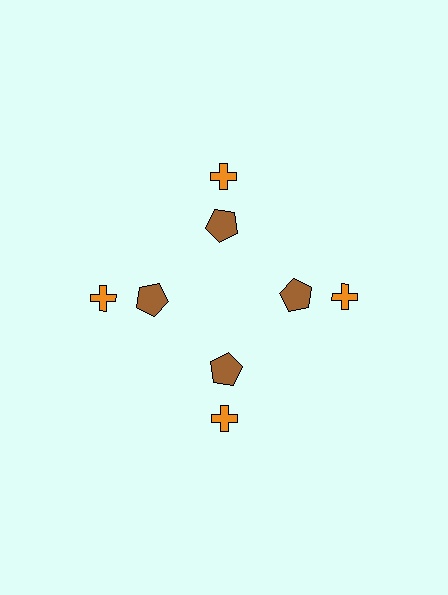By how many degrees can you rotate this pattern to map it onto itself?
The pattern maps onto itself every 90 degrees of rotation.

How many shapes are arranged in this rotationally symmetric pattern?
There are 8 shapes, arranged in 4 groups of 2.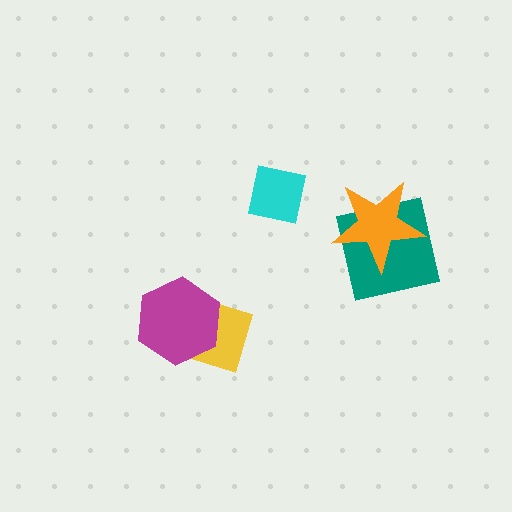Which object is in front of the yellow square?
The magenta hexagon is in front of the yellow square.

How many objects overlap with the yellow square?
1 object overlaps with the yellow square.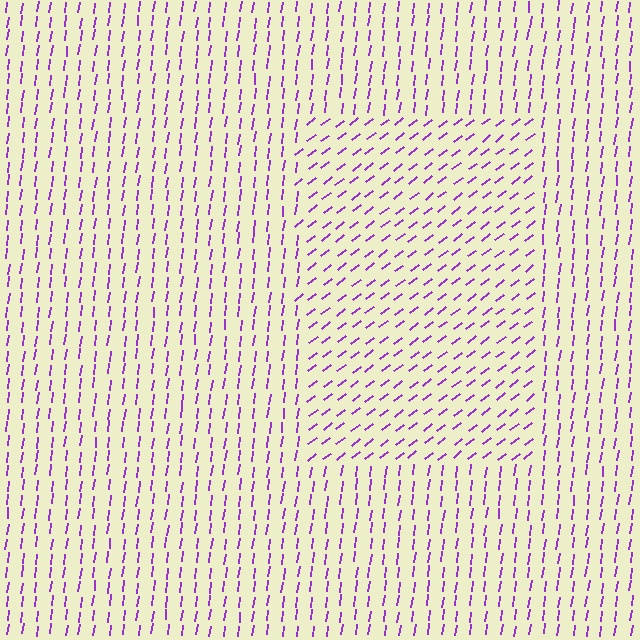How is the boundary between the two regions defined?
The boundary is defined purely by a change in line orientation (approximately 45 degrees difference). All lines are the same color and thickness.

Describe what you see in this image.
The image is filled with small purple line segments. A rectangle region in the image has lines oriented differently from the surrounding lines, creating a visible texture boundary.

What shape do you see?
I see a rectangle.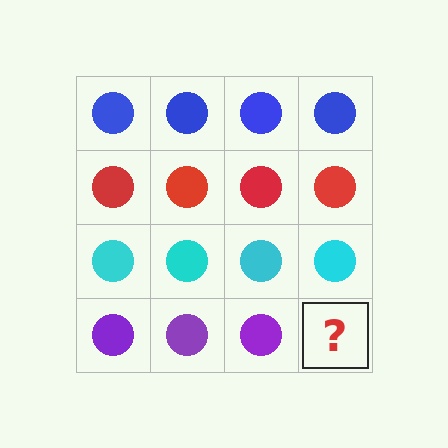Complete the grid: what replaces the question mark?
The question mark should be replaced with a purple circle.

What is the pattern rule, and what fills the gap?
The rule is that each row has a consistent color. The gap should be filled with a purple circle.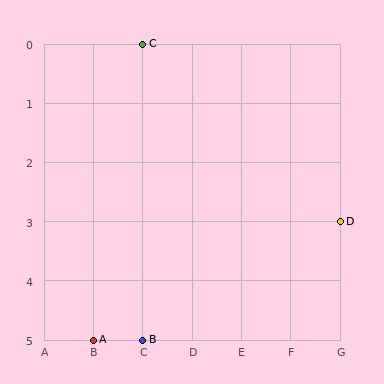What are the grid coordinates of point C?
Point C is at grid coordinates (C, 0).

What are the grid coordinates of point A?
Point A is at grid coordinates (B, 5).